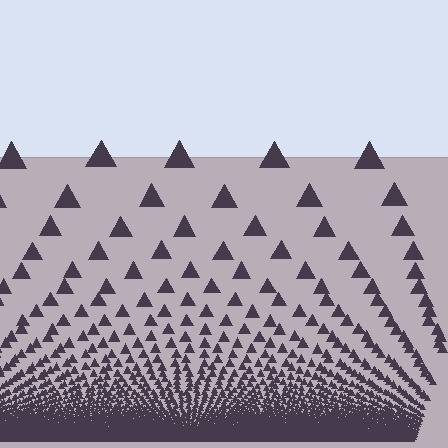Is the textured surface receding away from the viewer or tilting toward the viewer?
The surface appears to tilt toward the viewer. Texture elements get larger and sparser toward the top.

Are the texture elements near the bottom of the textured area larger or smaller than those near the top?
Smaller. The gradient is inverted — elements near the bottom are smaller and denser.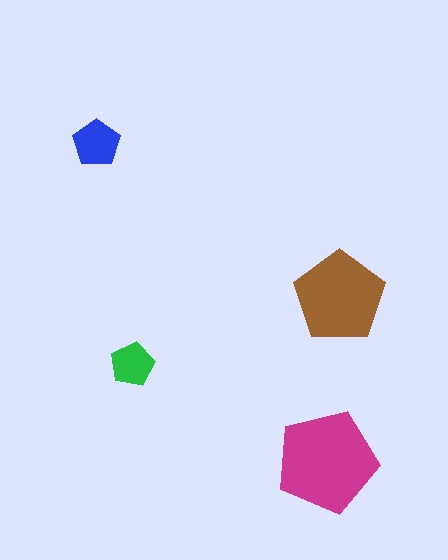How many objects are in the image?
There are 4 objects in the image.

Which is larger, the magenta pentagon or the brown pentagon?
The magenta one.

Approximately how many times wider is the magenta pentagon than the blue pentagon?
About 2 times wider.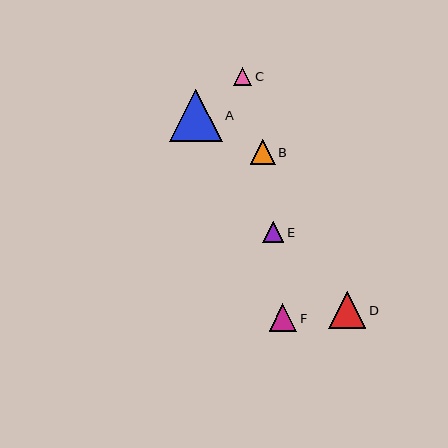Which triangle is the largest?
Triangle A is the largest with a size of approximately 53 pixels.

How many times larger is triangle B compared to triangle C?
Triangle B is approximately 1.4 times the size of triangle C.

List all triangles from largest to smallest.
From largest to smallest: A, D, F, B, E, C.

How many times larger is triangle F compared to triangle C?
Triangle F is approximately 1.5 times the size of triangle C.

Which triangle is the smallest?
Triangle C is the smallest with a size of approximately 18 pixels.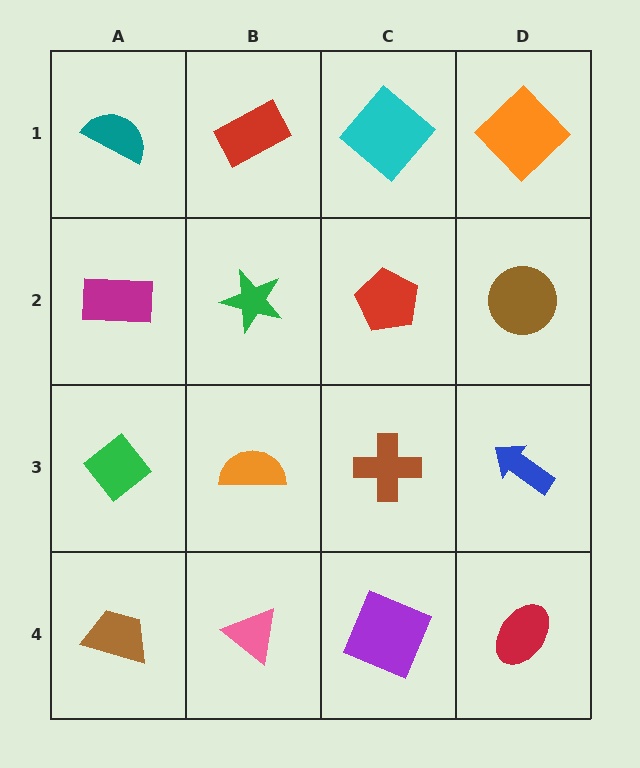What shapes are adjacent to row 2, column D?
An orange diamond (row 1, column D), a blue arrow (row 3, column D), a red pentagon (row 2, column C).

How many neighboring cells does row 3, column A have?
3.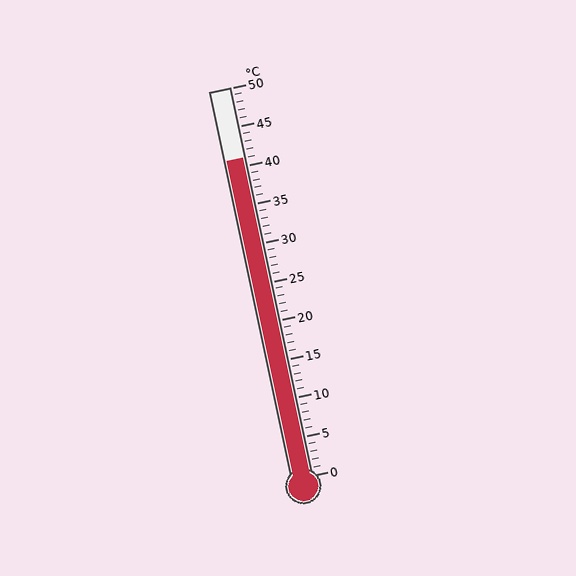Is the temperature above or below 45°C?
The temperature is below 45°C.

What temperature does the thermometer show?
The thermometer shows approximately 41°C.